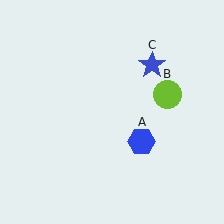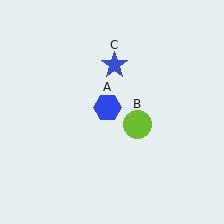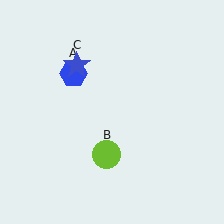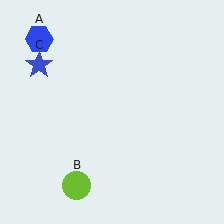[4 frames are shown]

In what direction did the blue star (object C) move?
The blue star (object C) moved left.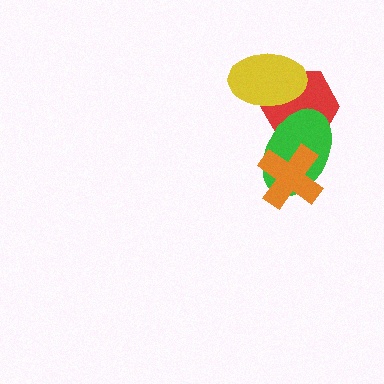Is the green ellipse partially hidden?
Yes, it is partially covered by another shape.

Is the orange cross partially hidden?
No, no other shape covers it.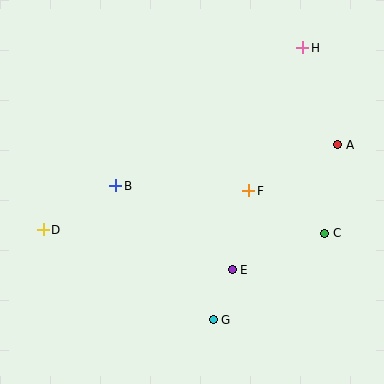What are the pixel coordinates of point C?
Point C is at (325, 233).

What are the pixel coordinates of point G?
Point G is at (213, 320).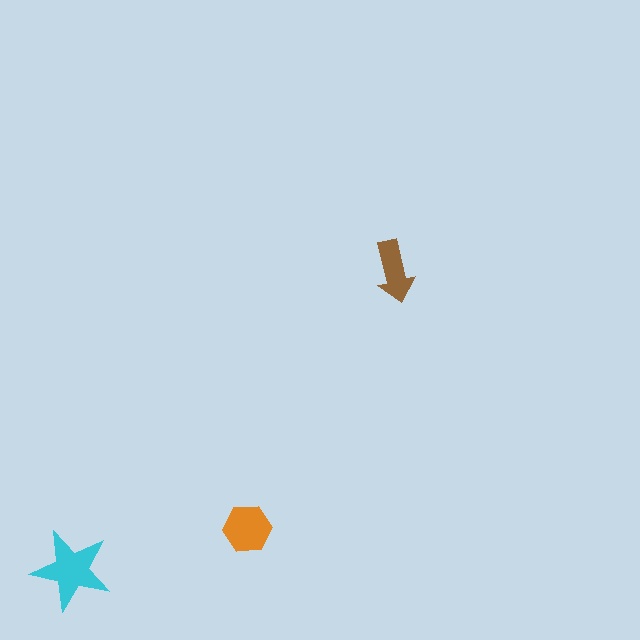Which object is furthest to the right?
The brown arrow is rightmost.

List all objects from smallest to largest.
The brown arrow, the orange hexagon, the cyan star.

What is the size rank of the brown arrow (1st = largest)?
3rd.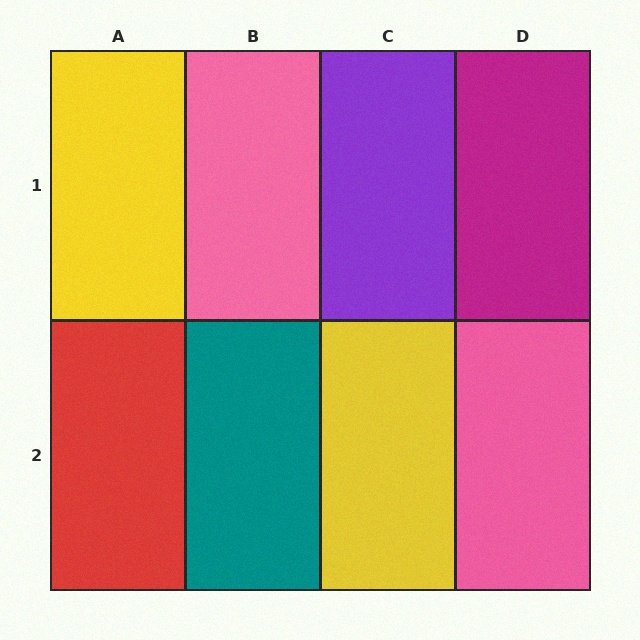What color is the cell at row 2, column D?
Pink.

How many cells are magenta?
1 cell is magenta.